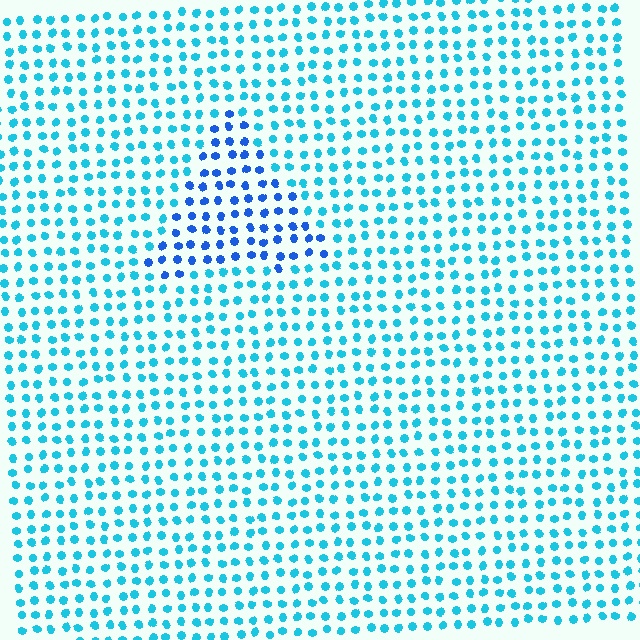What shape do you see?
I see a triangle.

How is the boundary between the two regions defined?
The boundary is defined purely by a slight shift in hue (about 33 degrees). Spacing, size, and orientation are identical on both sides.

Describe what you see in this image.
The image is filled with small cyan elements in a uniform arrangement. A triangle-shaped region is visible where the elements are tinted to a slightly different hue, forming a subtle color boundary.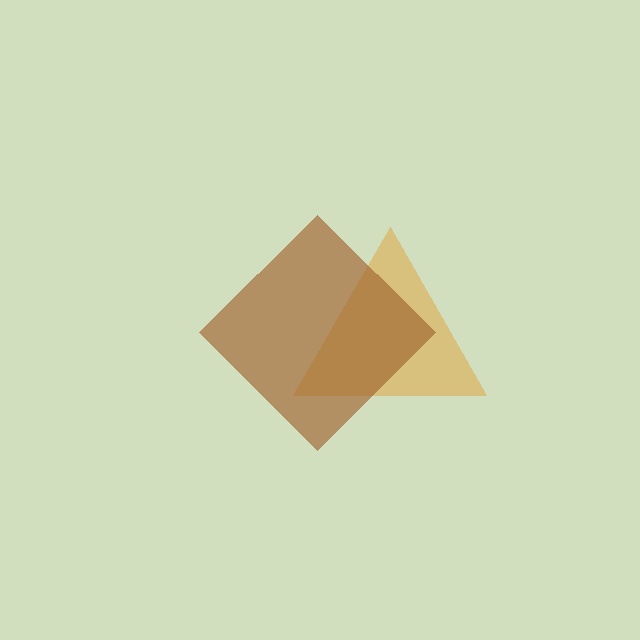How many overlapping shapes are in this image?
There are 2 overlapping shapes in the image.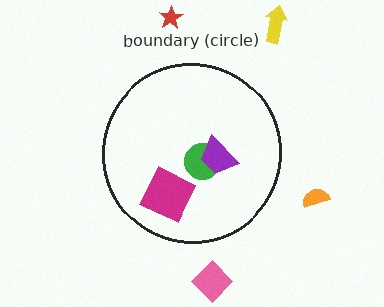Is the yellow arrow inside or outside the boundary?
Outside.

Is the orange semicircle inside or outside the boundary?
Outside.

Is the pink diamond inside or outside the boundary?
Outside.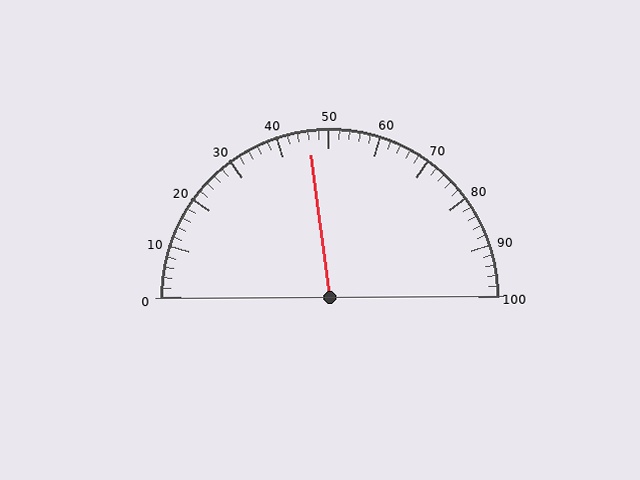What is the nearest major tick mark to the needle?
The nearest major tick mark is 50.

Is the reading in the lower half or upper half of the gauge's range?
The reading is in the lower half of the range (0 to 100).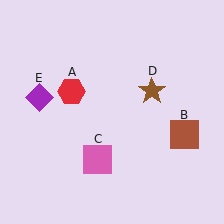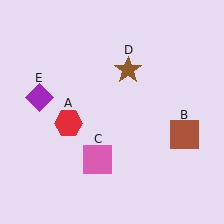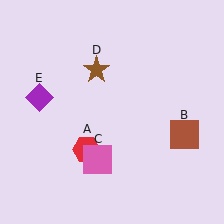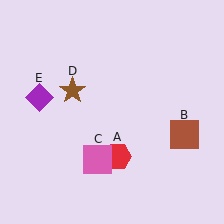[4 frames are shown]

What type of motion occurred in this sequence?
The red hexagon (object A), brown star (object D) rotated counterclockwise around the center of the scene.